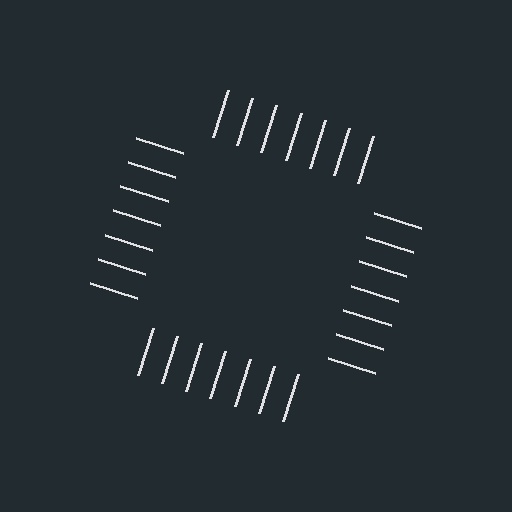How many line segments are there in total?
28 — 7 along each of the 4 edges.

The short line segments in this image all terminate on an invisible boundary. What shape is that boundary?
An illusory square — the line segments terminate on its edges but no continuous stroke is drawn.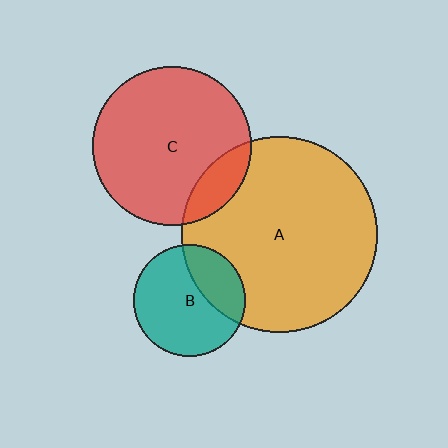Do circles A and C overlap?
Yes.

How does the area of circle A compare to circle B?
Approximately 3.0 times.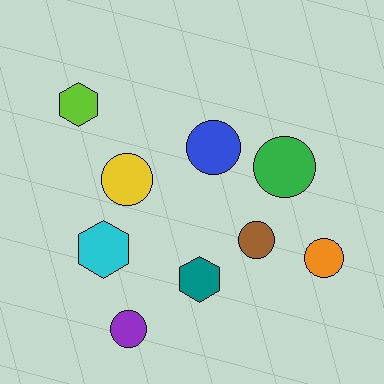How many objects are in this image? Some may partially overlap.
There are 9 objects.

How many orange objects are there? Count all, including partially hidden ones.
There is 1 orange object.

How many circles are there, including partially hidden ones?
There are 6 circles.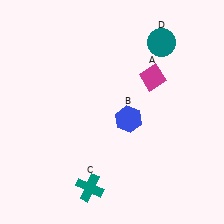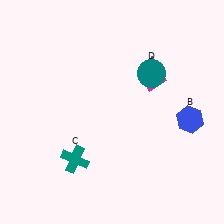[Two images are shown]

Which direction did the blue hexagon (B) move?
The blue hexagon (B) moved right.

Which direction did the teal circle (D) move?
The teal circle (D) moved down.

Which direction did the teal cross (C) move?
The teal cross (C) moved up.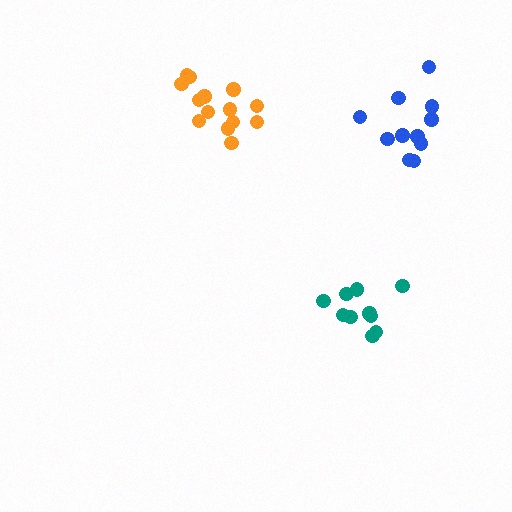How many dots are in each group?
Group 1: 14 dots, Group 2: 12 dots, Group 3: 10 dots (36 total).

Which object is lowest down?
The teal cluster is bottommost.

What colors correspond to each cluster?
The clusters are colored: orange, blue, teal.